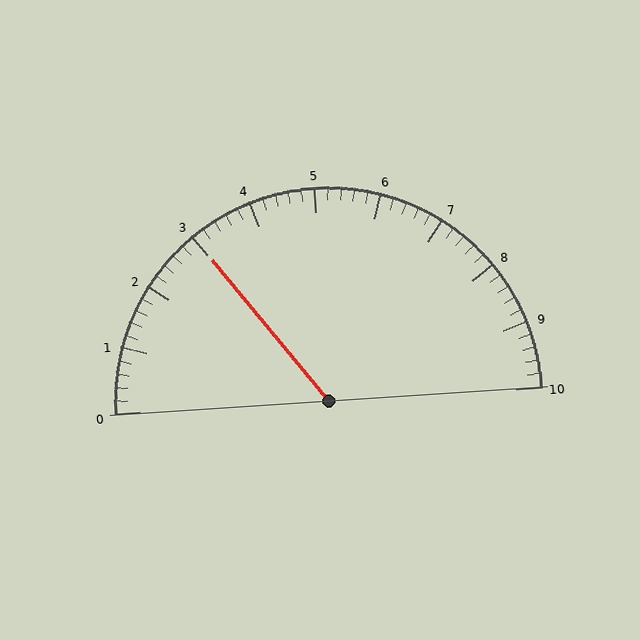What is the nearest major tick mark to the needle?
The nearest major tick mark is 3.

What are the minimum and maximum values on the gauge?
The gauge ranges from 0 to 10.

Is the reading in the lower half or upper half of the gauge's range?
The reading is in the lower half of the range (0 to 10).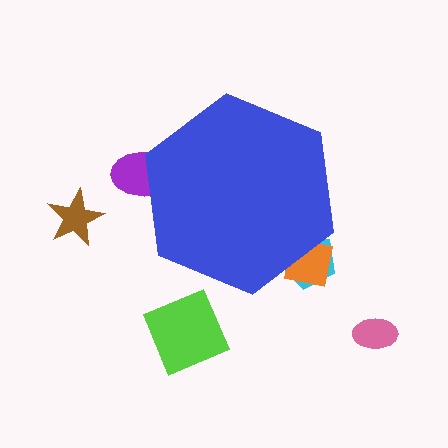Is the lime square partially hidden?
No, the lime square is fully visible.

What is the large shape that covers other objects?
A blue hexagon.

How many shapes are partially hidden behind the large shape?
3 shapes are partially hidden.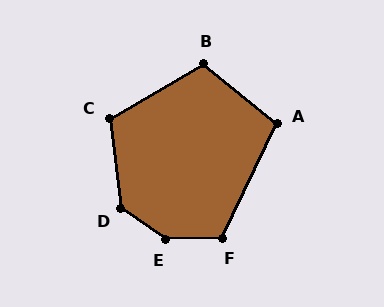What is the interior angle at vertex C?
Approximately 113 degrees (obtuse).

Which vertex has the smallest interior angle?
A, at approximately 103 degrees.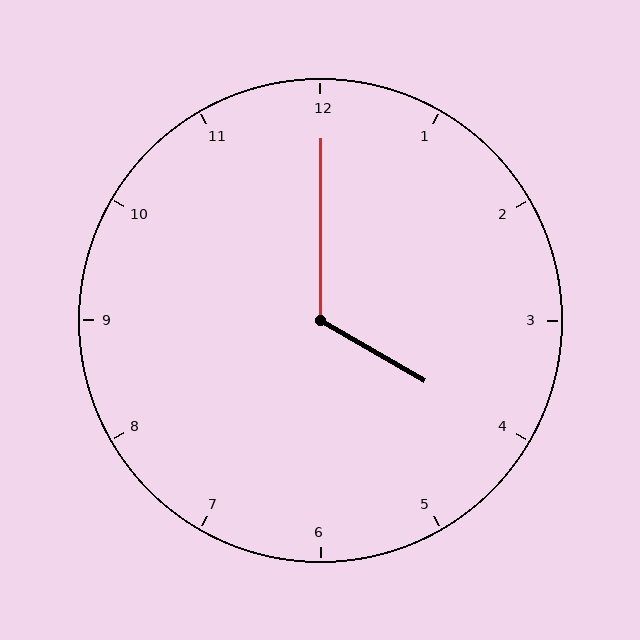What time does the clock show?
4:00.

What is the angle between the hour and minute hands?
Approximately 120 degrees.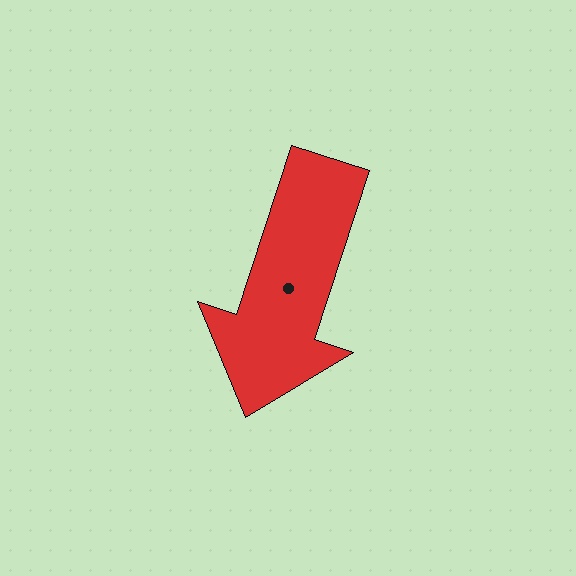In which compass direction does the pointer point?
South.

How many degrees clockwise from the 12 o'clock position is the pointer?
Approximately 198 degrees.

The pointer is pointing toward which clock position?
Roughly 7 o'clock.